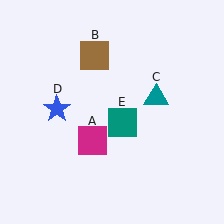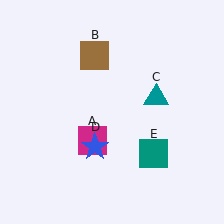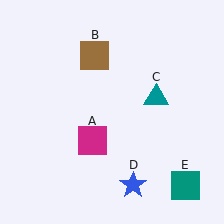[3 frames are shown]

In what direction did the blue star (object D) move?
The blue star (object D) moved down and to the right.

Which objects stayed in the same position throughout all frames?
Magenta square (object A) and brown square (object B) and teal triangle (object C) remained stationary.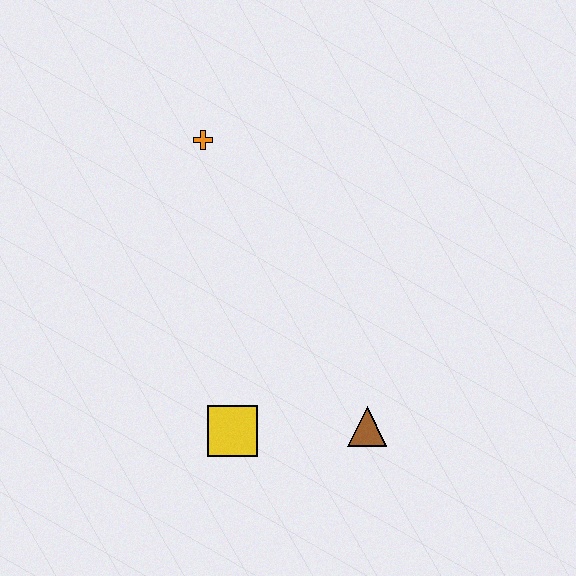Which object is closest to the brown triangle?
The yellow square is closest to the brown triangle.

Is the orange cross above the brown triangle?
Yes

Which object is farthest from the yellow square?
The orange cross is farthest from the yellow square.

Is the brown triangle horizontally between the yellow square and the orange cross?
No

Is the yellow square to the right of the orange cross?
Yes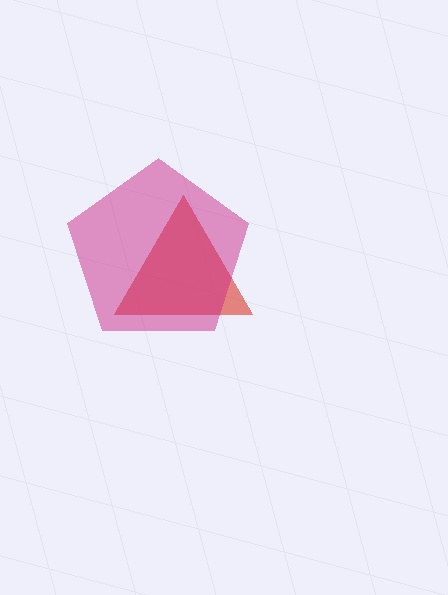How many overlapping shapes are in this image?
There are 2 overlapping shapes in the image.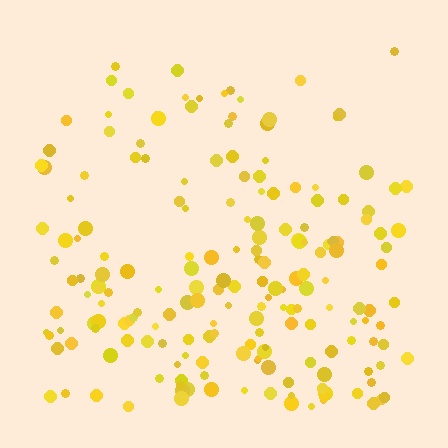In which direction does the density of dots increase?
From top to bottom, with the bottom side densest.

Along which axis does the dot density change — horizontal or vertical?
Vertical.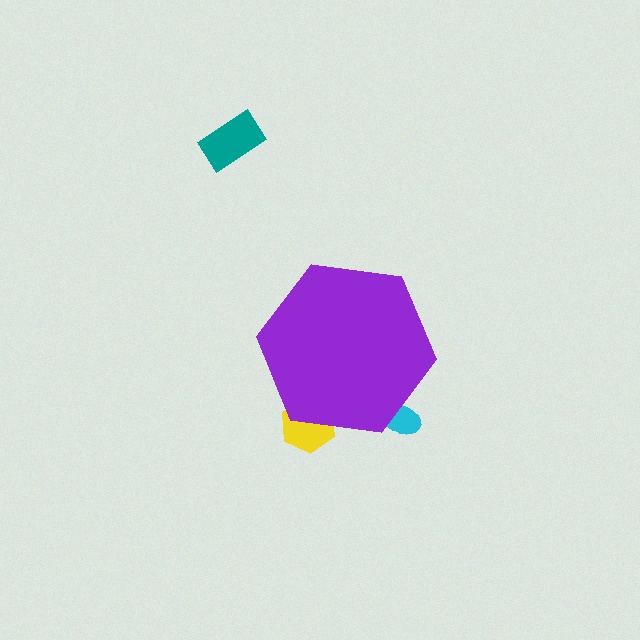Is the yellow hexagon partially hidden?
Yes, the yellow hexagon is partially hidden behind the purple hexagon.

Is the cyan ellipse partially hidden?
Yes, the cyan ellipse is partially hidden behind the purple hexagon.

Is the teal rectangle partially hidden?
No, the teal rectangle is fully visible.